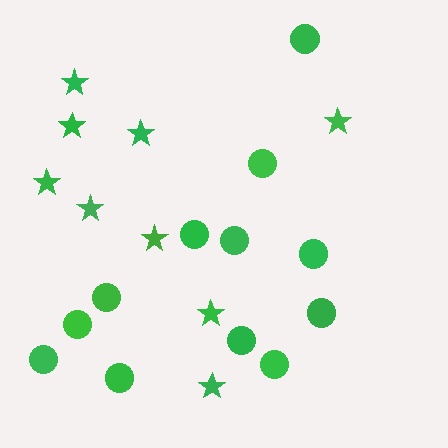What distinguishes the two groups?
There are 2 groups: one group of circles (12) and one group of stars (9).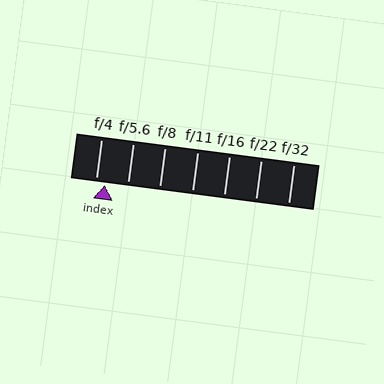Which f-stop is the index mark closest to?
The index mark is closest to f/4.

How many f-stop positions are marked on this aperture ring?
There are 7 f-stop positions marked.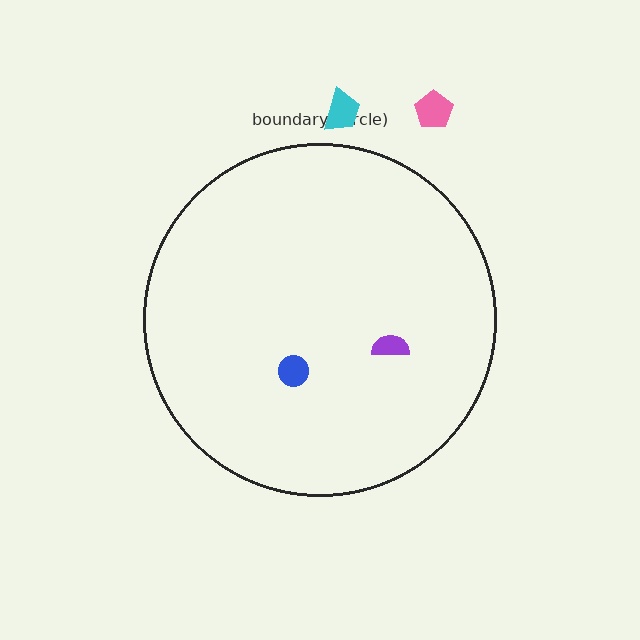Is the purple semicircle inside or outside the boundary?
Inside.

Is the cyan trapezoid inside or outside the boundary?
Outside.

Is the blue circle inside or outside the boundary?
Inside.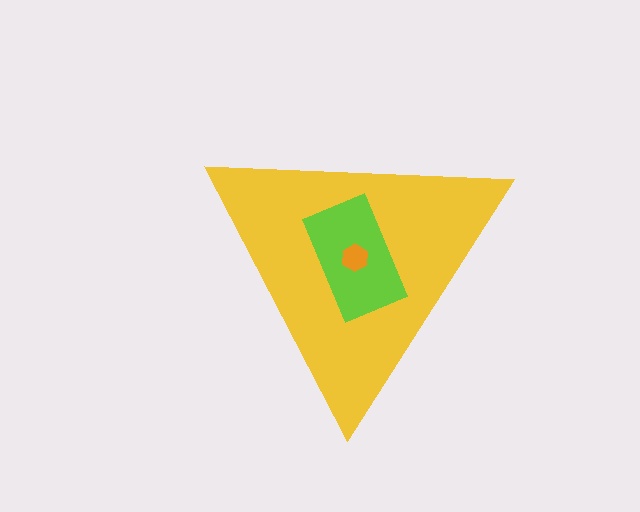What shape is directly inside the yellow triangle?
The lime rectangle.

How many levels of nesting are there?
3.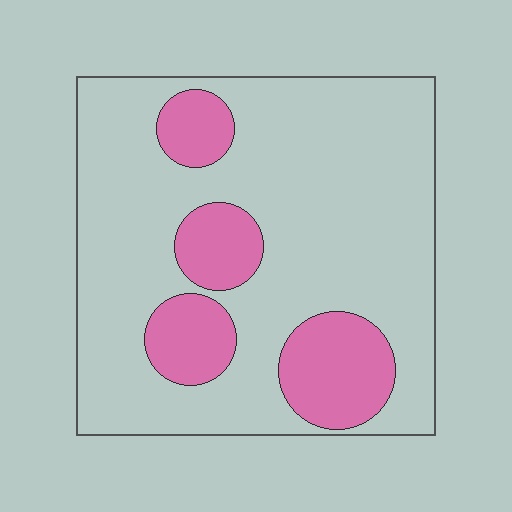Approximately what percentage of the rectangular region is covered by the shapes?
Approximately 20%.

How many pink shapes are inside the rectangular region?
4.